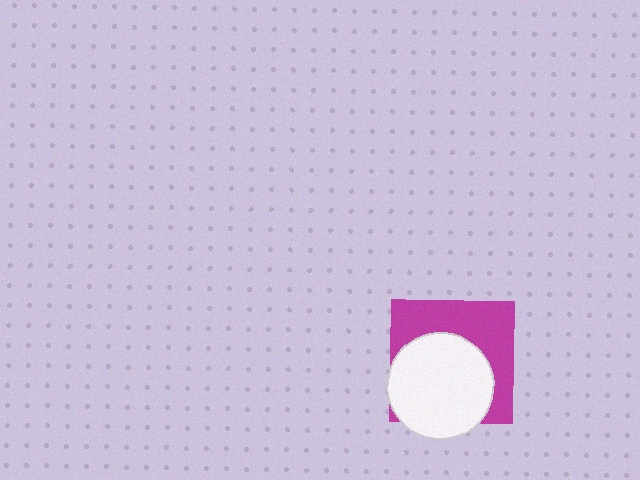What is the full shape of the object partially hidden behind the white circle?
The partially hidden object is a magenta square.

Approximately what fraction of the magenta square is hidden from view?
Roughly 53% of the magenta square is hidden behind the white circle.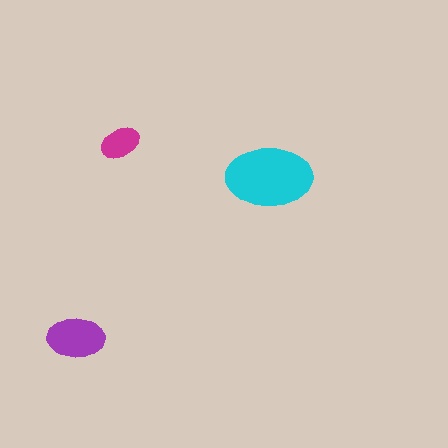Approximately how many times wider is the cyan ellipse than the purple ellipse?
About 1.5 times wider.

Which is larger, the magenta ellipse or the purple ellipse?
The purple one.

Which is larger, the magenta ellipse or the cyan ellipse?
The cyan one.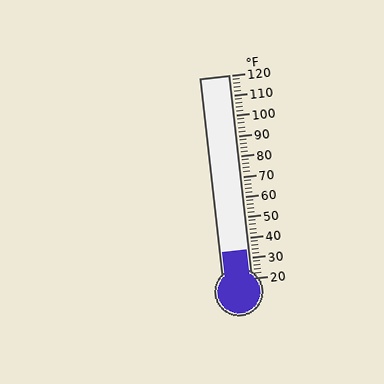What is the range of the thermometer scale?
The thermometer scale ranges from 20°F to 120°F.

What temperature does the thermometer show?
The thermometer shows approximately 34°F.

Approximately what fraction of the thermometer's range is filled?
The thermometer is filled to approximately 15% of its range.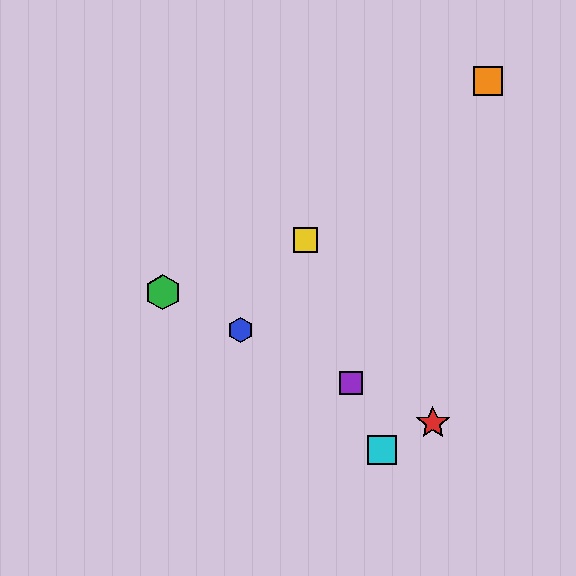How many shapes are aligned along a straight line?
4 shapes (the red star, the blue hexagon, the green hexagon, the purple square) are aligned along a straight line.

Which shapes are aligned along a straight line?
The red star, the blue hexagon, the green hexagon, the purple square are aligned along a straight line.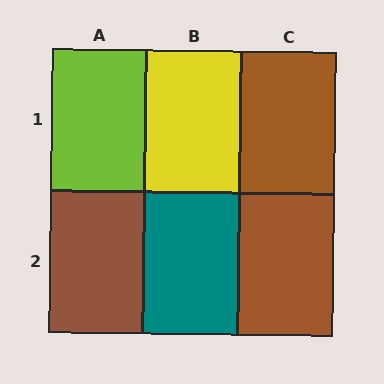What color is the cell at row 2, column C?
Brown.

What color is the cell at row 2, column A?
Brown.